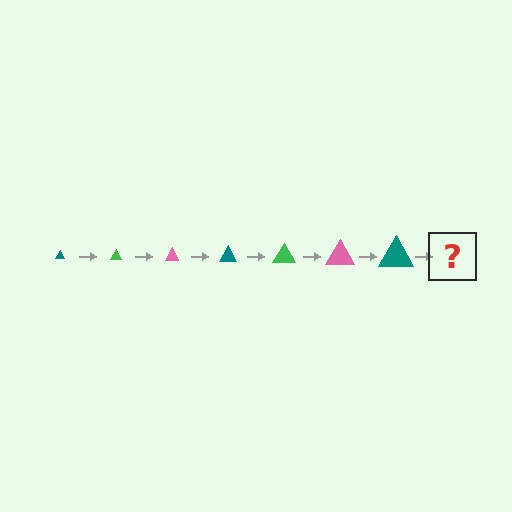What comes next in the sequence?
The next element should be a green triangle, larger than the previous one.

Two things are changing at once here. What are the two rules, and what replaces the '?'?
The two rules are that the triangle grows larger each step and the color cycles through teal, green, and pink. The '?' should be a green triangle, larger than the previous one.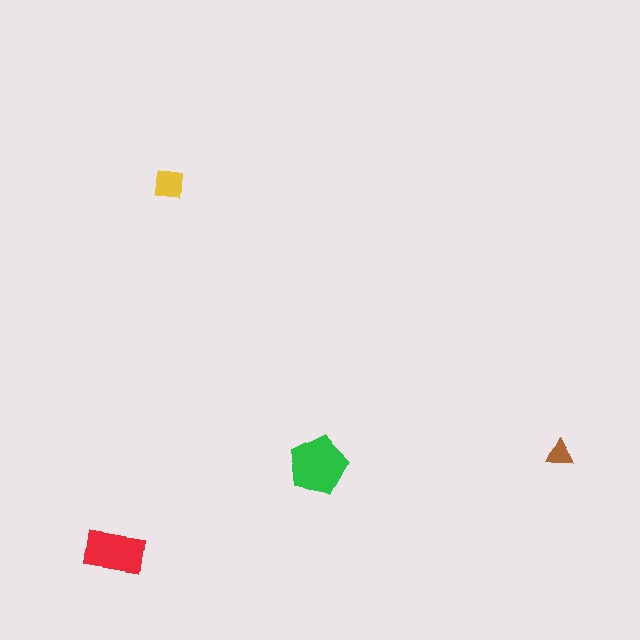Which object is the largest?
The green pentagon.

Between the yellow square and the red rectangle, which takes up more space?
The red rectangle.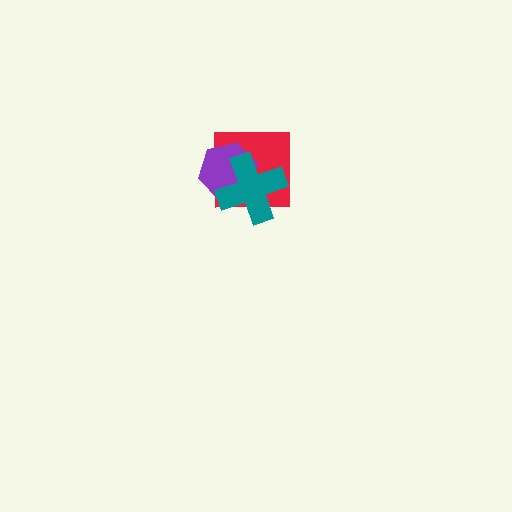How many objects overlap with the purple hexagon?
2 objects overlap with the purple hexagon.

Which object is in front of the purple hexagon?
The teal cross is in front of the purple hexagon.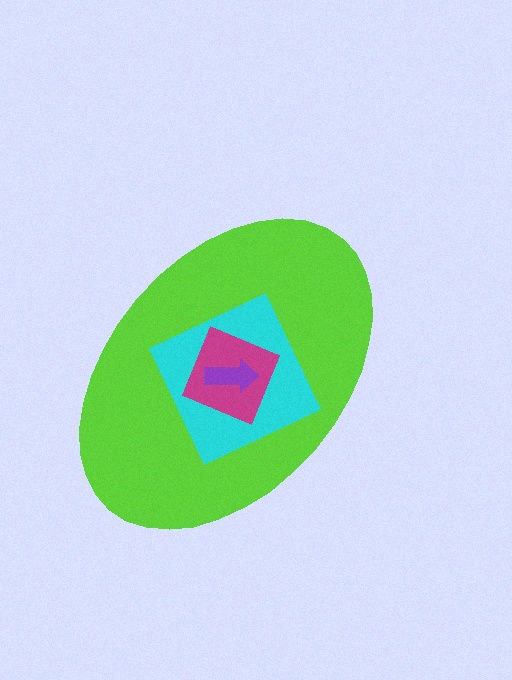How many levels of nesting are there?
4.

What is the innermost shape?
The purple arrow.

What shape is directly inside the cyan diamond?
The magenta square.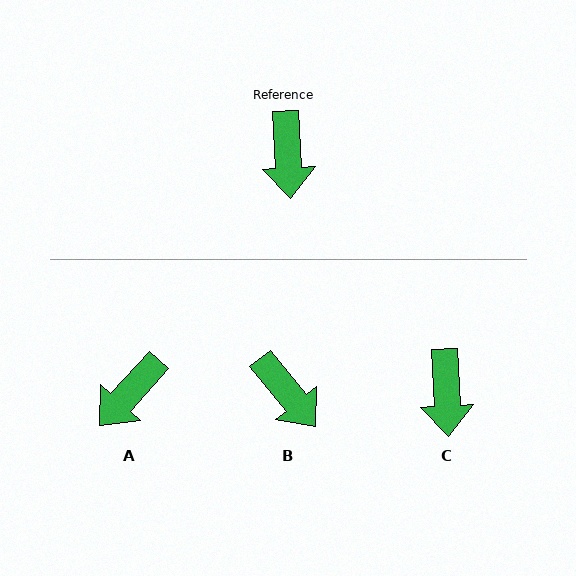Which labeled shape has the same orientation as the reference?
C.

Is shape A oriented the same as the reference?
No, it is off by about 45 degrees.